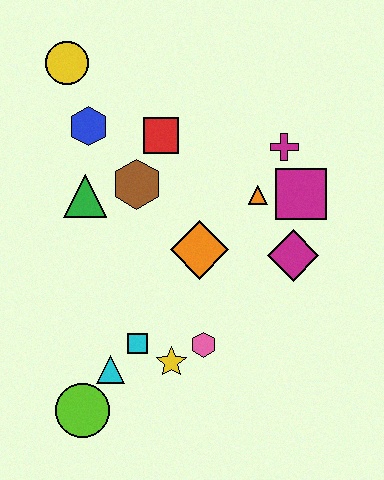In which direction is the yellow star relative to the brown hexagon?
The yellow star is below the brown hexagon.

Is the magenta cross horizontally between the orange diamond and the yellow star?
No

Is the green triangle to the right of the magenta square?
No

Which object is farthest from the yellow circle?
The lime circle is farthest from the yellow circle.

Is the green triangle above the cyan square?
Yes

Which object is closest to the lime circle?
The cyan triangle is closest to the lime circle.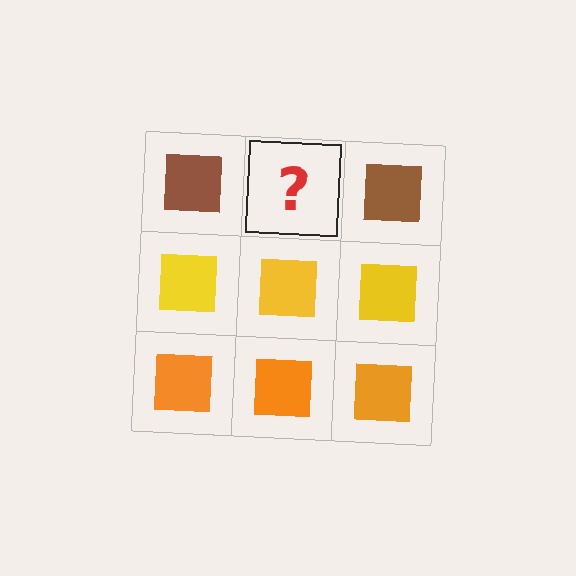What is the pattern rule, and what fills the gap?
The rule is that each row has a consistent color. The gap should be filled with a brown square.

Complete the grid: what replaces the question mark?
The question mark should be replaced with a brown square.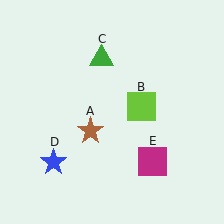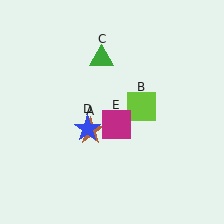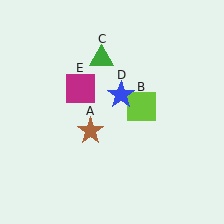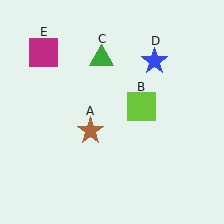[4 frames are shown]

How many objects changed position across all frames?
2 objects changed position: blue star (object D), magenta square (object E).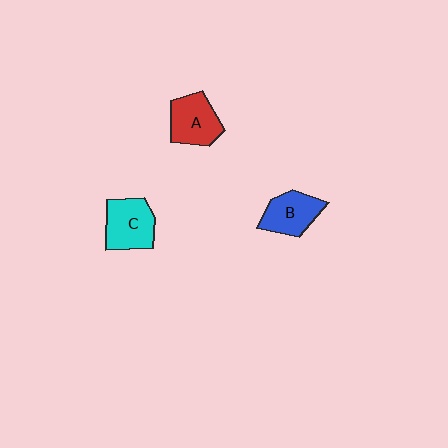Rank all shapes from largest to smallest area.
From largest to smallest: C (cyan), A (red), B (blue).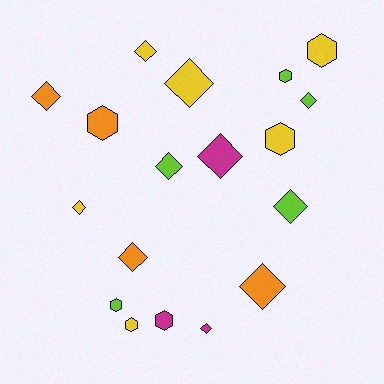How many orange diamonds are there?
There are 3 orange diamonds.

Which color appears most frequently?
Yellow, with 6 objects.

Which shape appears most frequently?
Diamond, with 11 objects.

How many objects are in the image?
There are 18 objects.